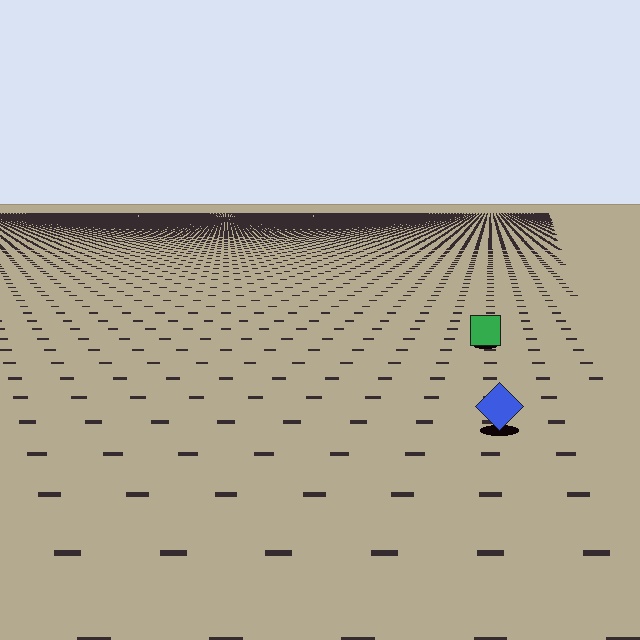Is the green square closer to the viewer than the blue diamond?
No. The blue diamond is closer — you can tell from the texture gradient: the ground texture is coarser near it.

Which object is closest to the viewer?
The blue diamond is closest. The texture marks near it are larger and more spread out.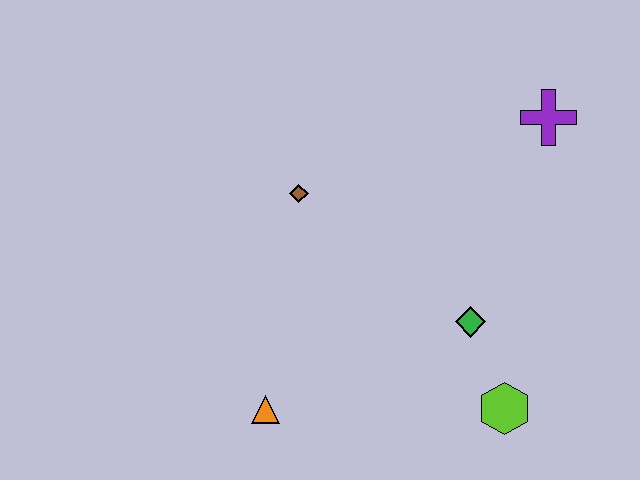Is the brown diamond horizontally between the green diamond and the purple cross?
No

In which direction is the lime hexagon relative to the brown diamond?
The lime hexagon is below the brown diamond.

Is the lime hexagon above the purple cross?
No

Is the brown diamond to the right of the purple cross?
No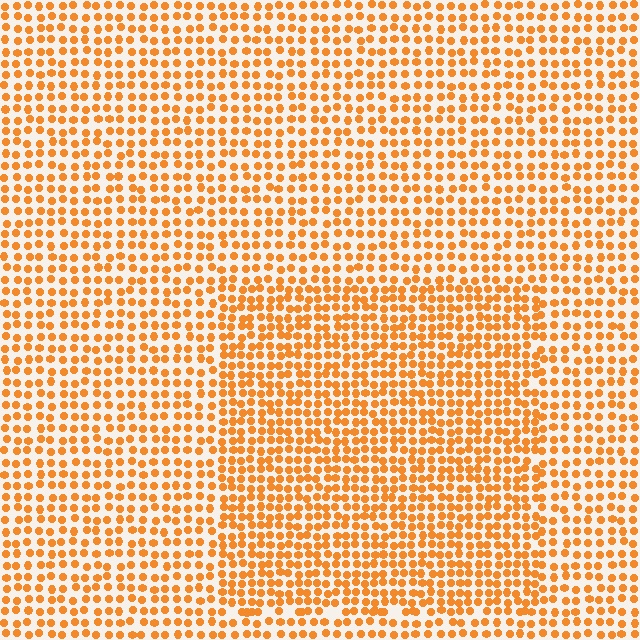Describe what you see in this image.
The image contains small orange elements arranged at two different densities. A rectangle-shaped region is visible where the elements are more densely packed than the surrounding area.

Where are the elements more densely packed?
The elements are more densely packed inside the rectangle boundary.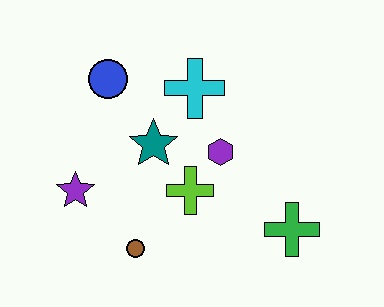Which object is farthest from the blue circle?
The green cross is farthest from the blue circle.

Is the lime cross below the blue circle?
Yes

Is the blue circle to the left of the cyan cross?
Yes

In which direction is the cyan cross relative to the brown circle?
The cyan cross is above the brown circle.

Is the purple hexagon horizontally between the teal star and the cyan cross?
No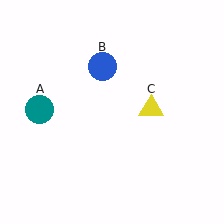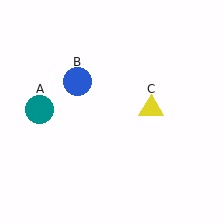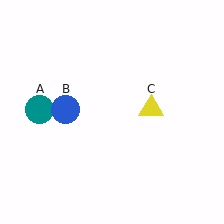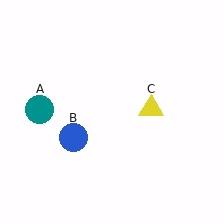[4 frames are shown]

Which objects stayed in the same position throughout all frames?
Teal circle (object A) and yellow triangle (object C) remained stationary.